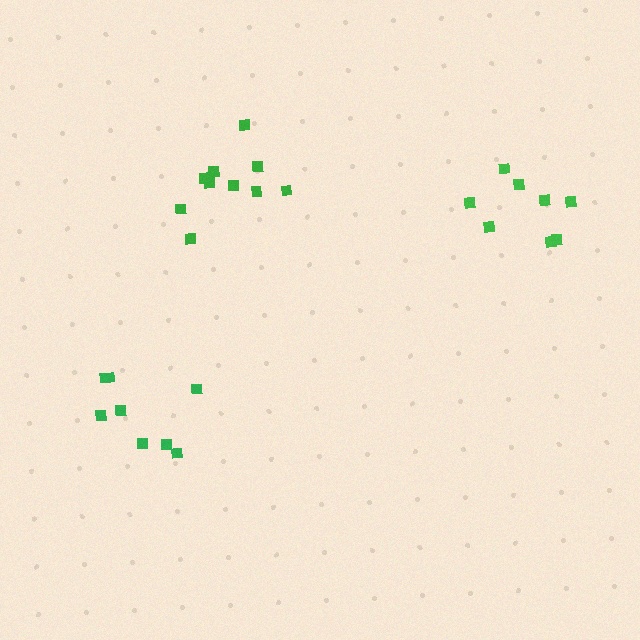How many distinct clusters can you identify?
There are 3 distinct clusters.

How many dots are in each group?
Group 1: 8 dots, Group 2: 10 dots, Group 3: 8 dots (26 total).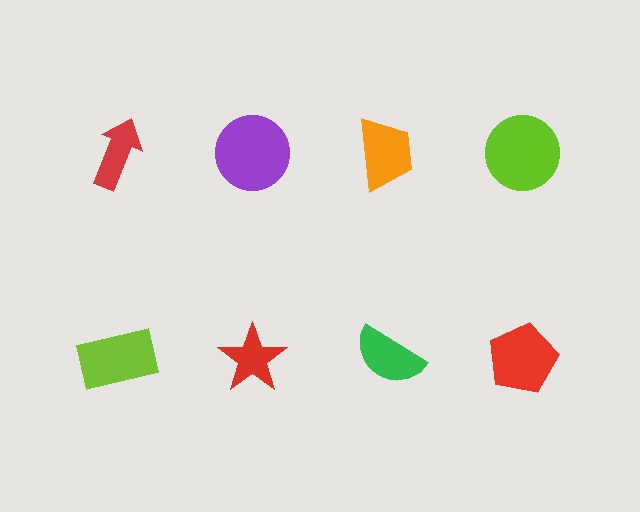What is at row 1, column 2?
A purple circle.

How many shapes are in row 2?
4 shapes.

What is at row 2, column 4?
A red pentagon.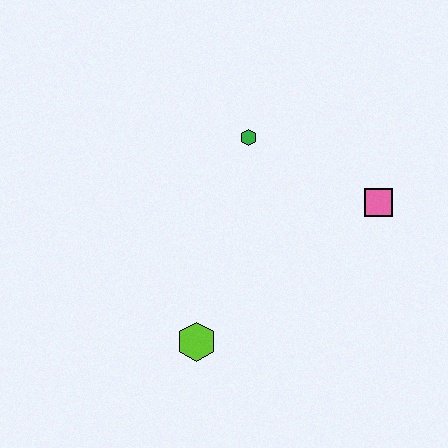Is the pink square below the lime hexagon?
No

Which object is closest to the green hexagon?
The pink square is closest to the green hexagon.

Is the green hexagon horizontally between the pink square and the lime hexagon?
Yes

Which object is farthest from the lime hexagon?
The pink square is farthest from the lime hexagon.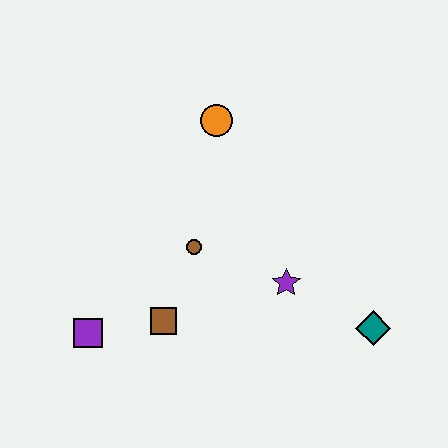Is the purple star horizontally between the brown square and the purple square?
No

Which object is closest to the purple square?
The brown square is closest to the purple square.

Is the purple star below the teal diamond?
No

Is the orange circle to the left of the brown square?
No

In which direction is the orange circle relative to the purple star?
The orange circle is above the purple star.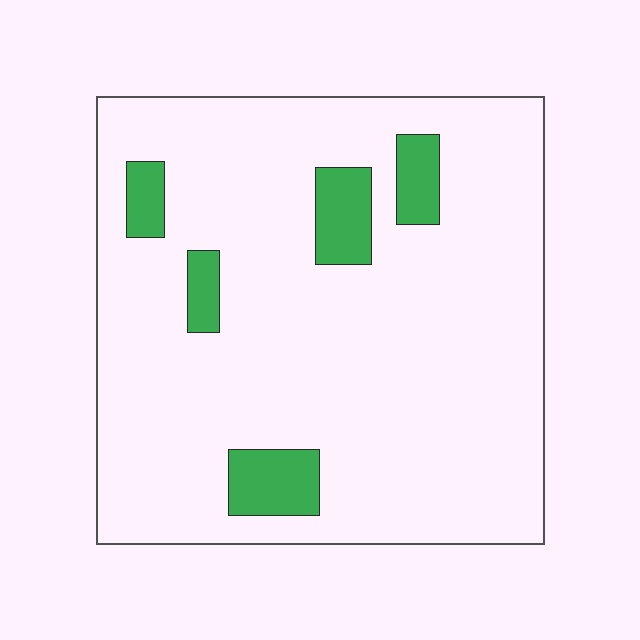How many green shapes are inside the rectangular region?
5.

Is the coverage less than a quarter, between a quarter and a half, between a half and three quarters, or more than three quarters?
Less than a quarter.